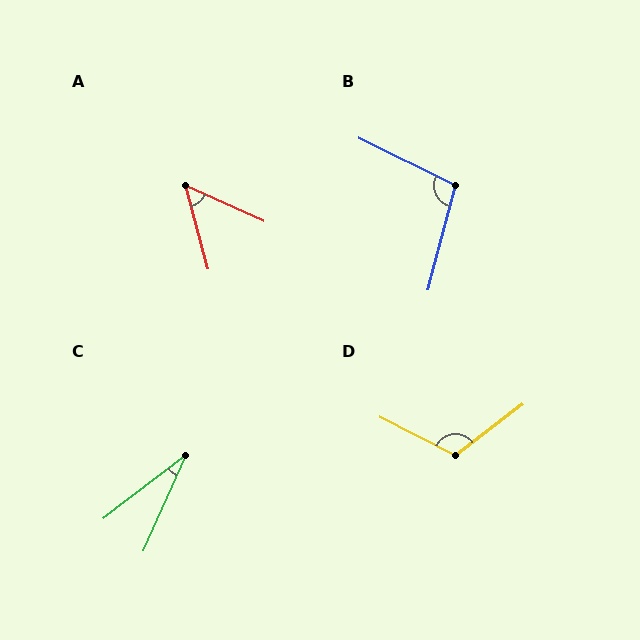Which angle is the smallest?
C, at approximately 28 degrees.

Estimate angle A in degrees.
Approximately 50 degrees.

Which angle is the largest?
D, at approximately 116 degrees.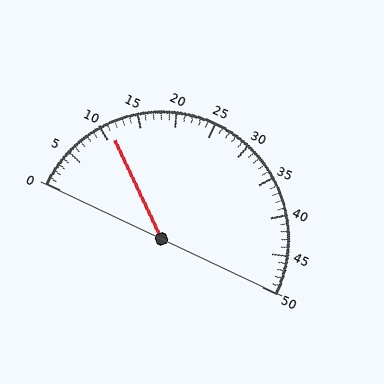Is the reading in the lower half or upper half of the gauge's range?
The reading is in the lower half of the range (0 to 50).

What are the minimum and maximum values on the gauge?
The gauge ranges from 0 to 50.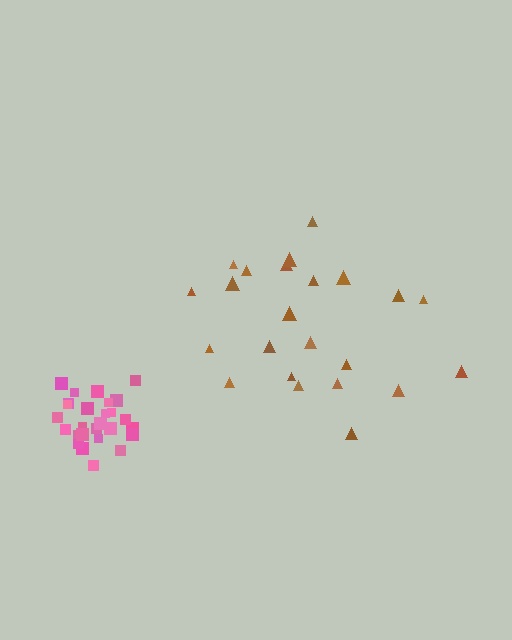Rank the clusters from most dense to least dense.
pink, brown.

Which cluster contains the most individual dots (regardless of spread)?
Pink (27).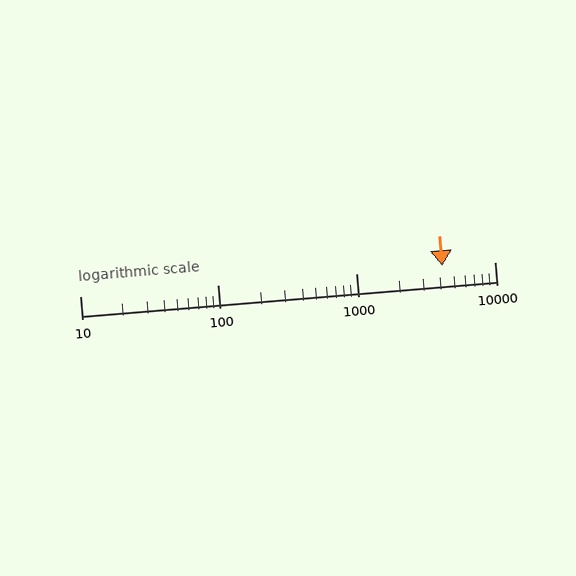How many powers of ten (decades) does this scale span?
The scale spans 3 decades, from 10 to 10000.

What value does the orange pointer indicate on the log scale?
The pointer indicates approximately 4200.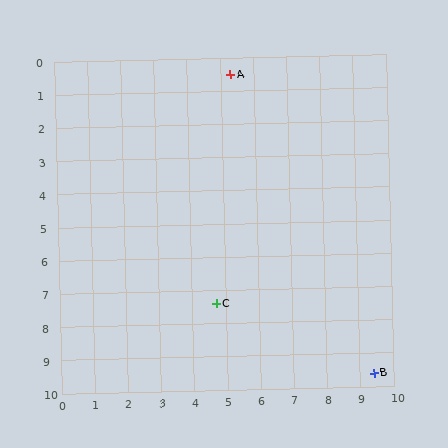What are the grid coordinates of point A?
Point A is at approximately (5.3, 0.5).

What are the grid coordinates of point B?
Point B is at approximately (9.4, 9.6).